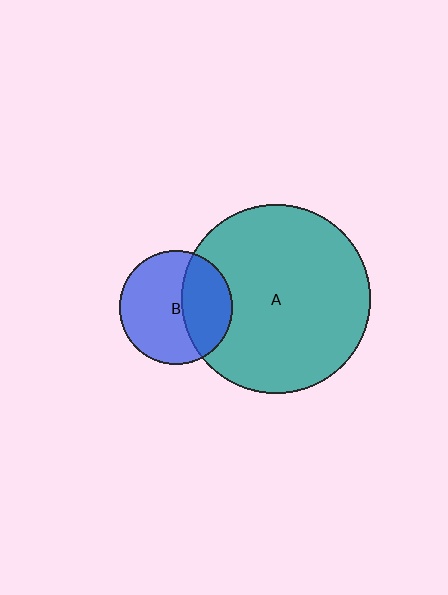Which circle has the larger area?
Circle A (teal).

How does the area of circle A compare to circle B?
Approximately 2.8 times.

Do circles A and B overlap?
Yes.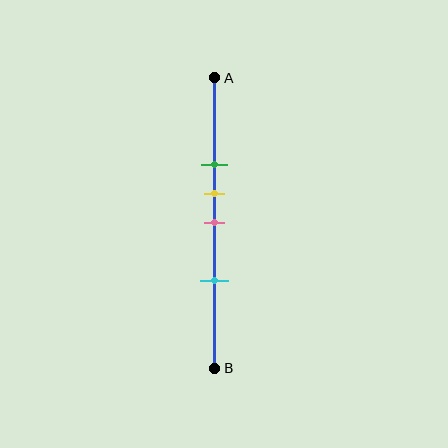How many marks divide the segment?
There are 4 marks dividing the segment.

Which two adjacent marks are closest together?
The yellow and pink marks are the closest adjacent pair.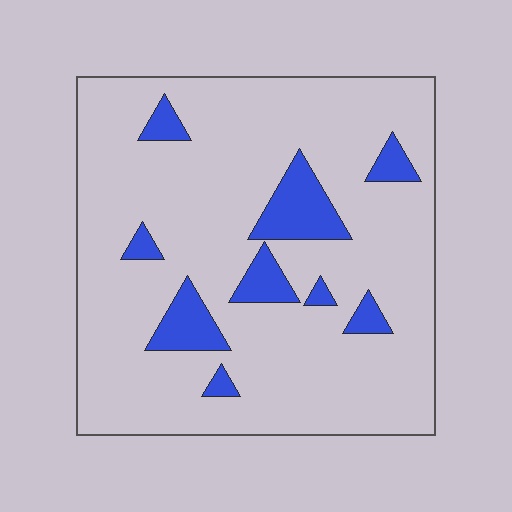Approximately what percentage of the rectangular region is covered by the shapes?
Approximately 15%.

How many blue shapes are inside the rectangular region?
9.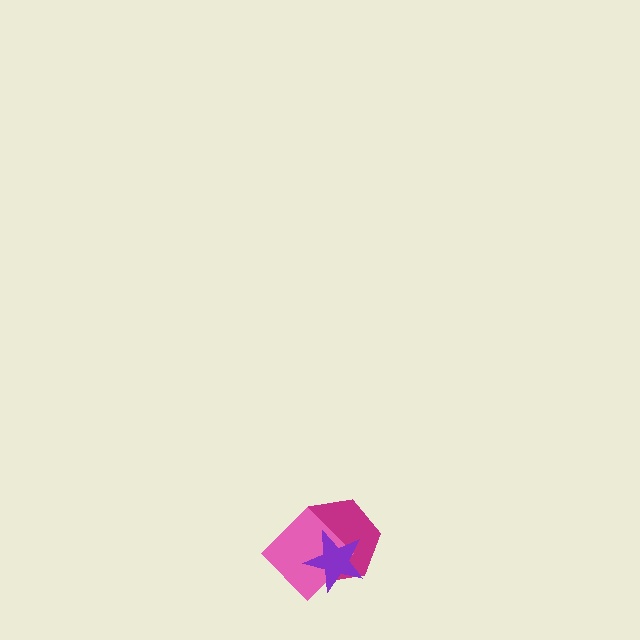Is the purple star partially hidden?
No, no other shape covers it.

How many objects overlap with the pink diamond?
2 objects overlap with the pink diamond.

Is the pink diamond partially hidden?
Yes, it is partially covered by another shape.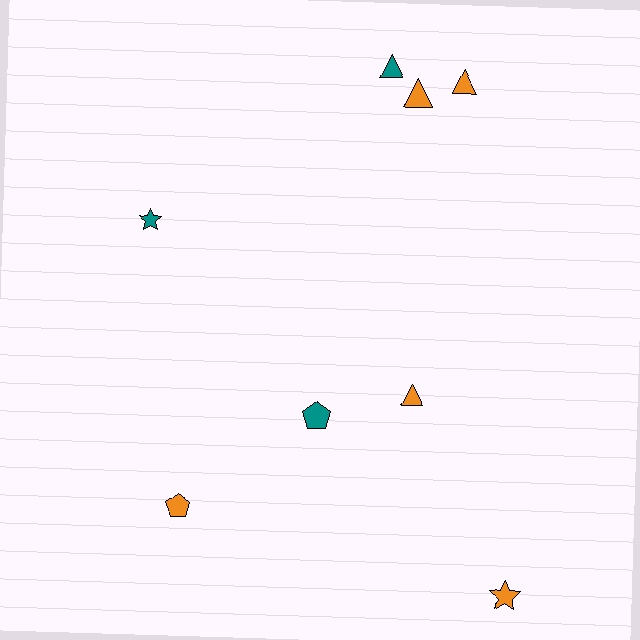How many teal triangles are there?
There is 1 teal triangle.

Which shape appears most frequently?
Triangle, with 4 objects.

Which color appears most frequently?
Orange, with 5 objects.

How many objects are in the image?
There are 8 objects.